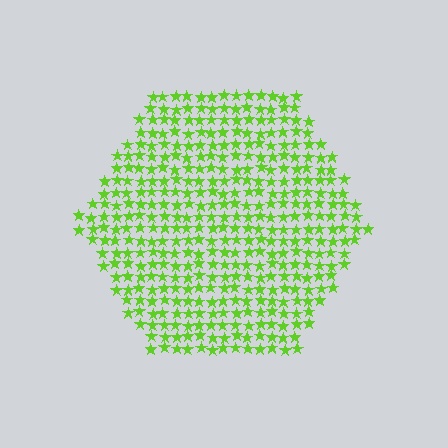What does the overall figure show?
The overall figure shows a hexagon.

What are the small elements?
The small elements are stars.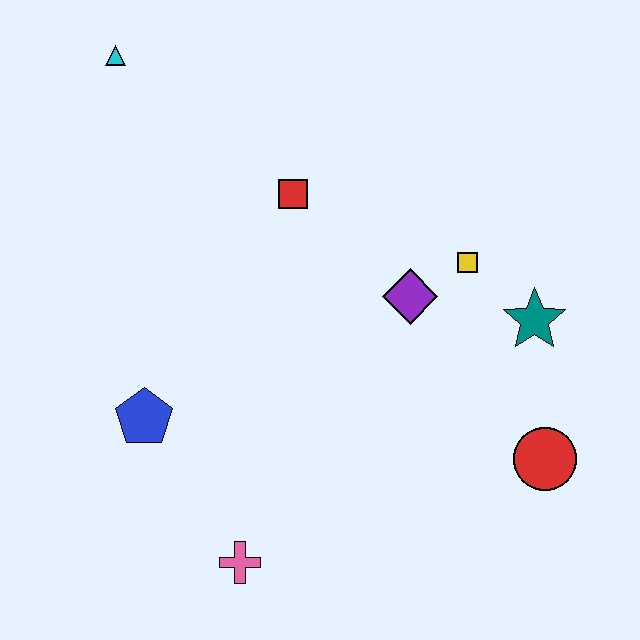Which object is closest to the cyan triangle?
The red square is closest to the cyan triangle.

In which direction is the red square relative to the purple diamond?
The red square is to the left of the purple diamond.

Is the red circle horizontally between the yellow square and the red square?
No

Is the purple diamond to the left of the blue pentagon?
No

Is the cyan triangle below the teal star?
No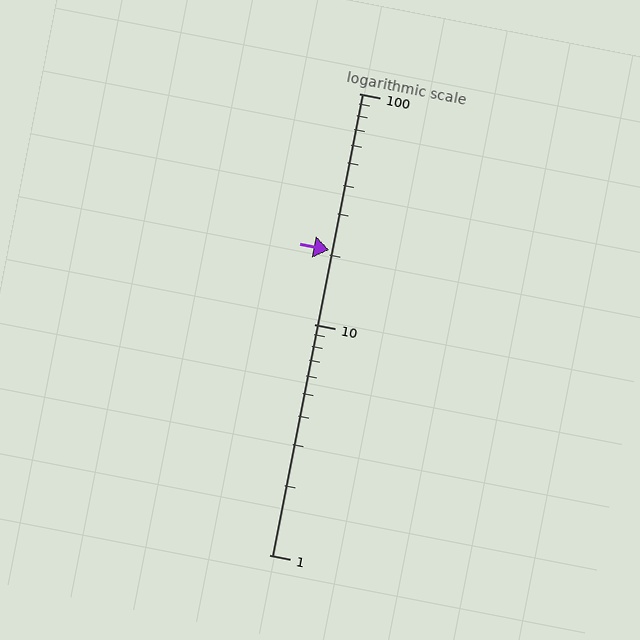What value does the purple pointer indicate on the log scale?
The pointer indicates approximately 21.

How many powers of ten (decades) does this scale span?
The scale spans 2 decades, from 1 to 100.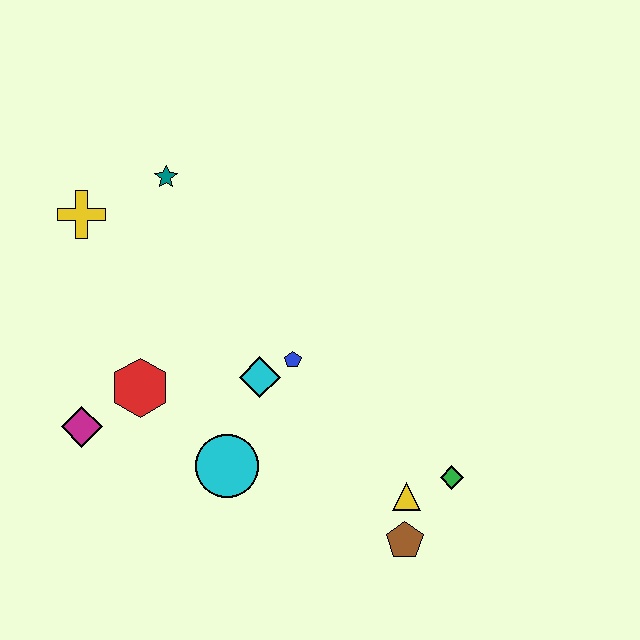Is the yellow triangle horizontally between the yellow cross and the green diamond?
Yes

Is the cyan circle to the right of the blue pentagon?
No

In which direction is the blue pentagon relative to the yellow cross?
The blue pentagon is to the right of the yellow cross.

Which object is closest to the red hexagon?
The magenta diamond is closest to the red hexagon.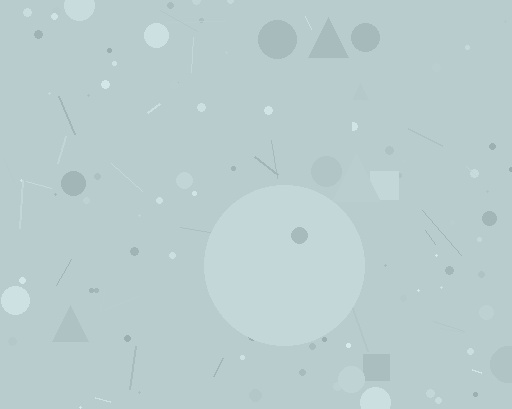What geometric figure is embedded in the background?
A circle is embedded in the background.